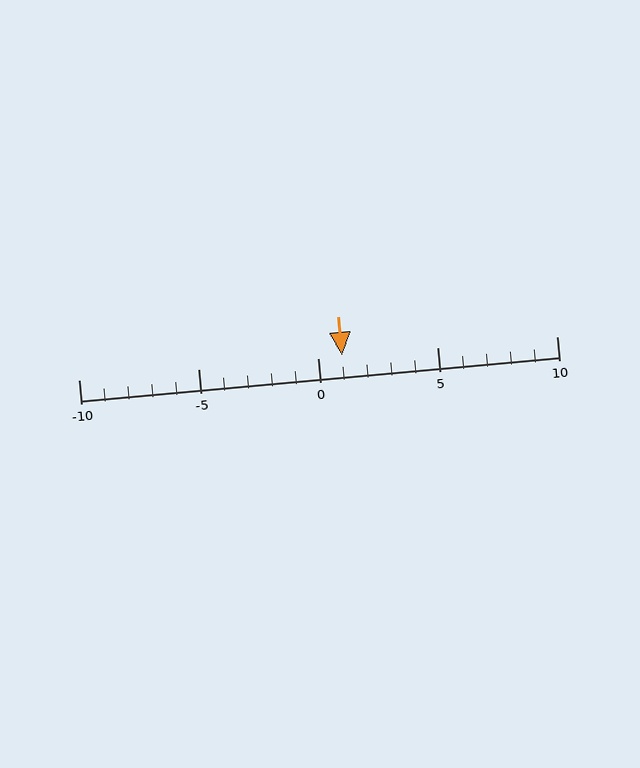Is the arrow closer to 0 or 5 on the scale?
The arrow is closer to 0.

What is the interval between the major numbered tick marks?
The major tick marks are spaced 5 units apart.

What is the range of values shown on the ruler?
The ruler shows values from -10 to 10.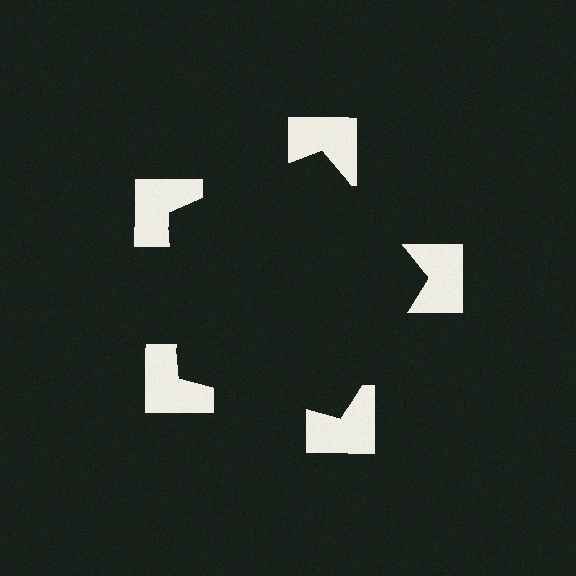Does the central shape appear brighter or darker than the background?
It typically appears slightly darker than the background, even though no actual brightness change is drawn.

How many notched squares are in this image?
There are 5 — one at each vertex of the illusory pentagon.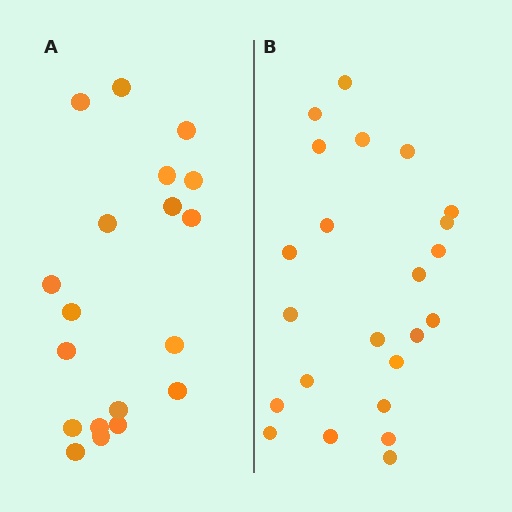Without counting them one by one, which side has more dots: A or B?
Region B (the right region) has more dots.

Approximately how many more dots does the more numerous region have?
Region B has about 4 more dots than region A.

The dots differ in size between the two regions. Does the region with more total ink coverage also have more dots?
No. Region A has more total ink coverage because its dots are larger, but region B actually contains more individual dots. Total area can be misleading — the number of items is what matters here.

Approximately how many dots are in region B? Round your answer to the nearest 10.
About 20 dots. (The exact count is 23, which rounds to 20.)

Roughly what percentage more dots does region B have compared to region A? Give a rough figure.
About 20% more.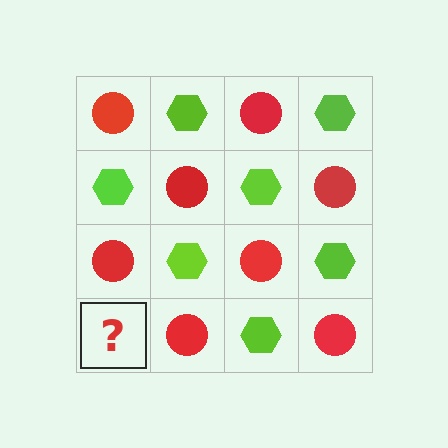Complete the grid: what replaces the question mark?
The question mark should be replaced with a lime hexagon.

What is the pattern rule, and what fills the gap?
The rule is that it alternates red circle and lime hexagon in a checkerboard pattern. The gap should be filled with a lime hexagon.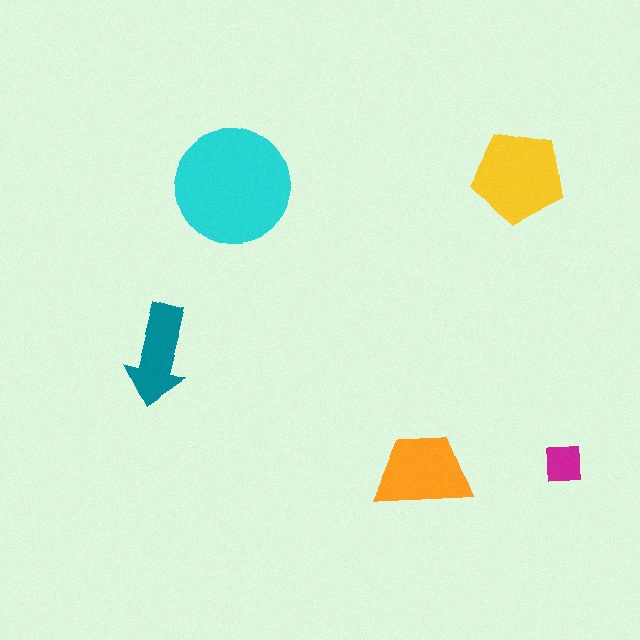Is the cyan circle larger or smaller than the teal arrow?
Larger.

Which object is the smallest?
The magenta square.